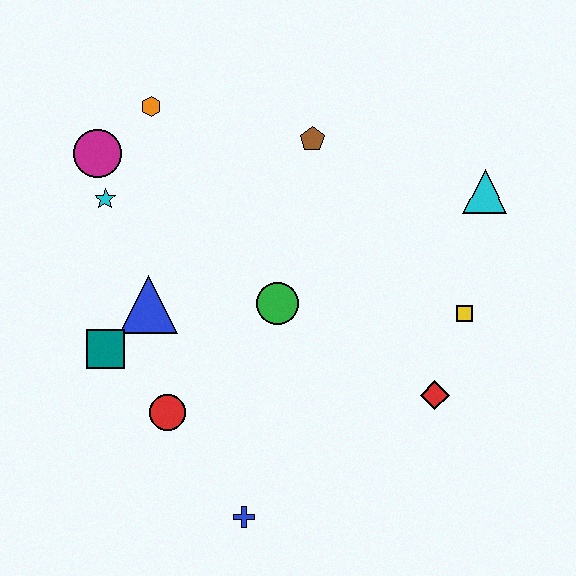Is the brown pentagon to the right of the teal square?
Yes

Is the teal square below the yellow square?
Yes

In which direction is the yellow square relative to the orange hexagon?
The yellow square is to the right of the orange hexagon.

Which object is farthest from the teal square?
The cyan triangle is farthest from the teal square.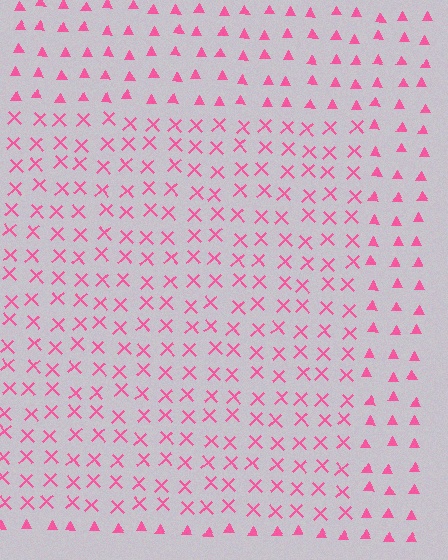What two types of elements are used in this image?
The image uses X marks inside the rectangle region and triangles outside it.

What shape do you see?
I see a rectangle.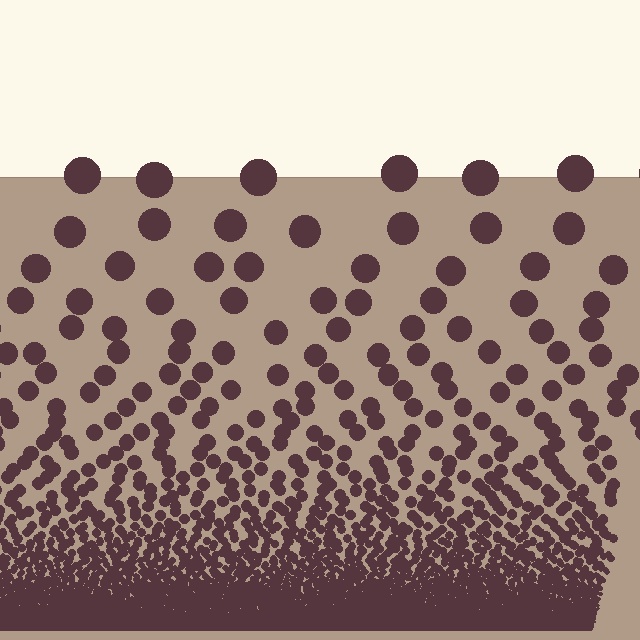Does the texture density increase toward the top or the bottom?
Density increases toward the bottom.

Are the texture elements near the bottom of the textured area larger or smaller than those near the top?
Smaller. The gradient is inverted — elements near the bottom are smaller and denser.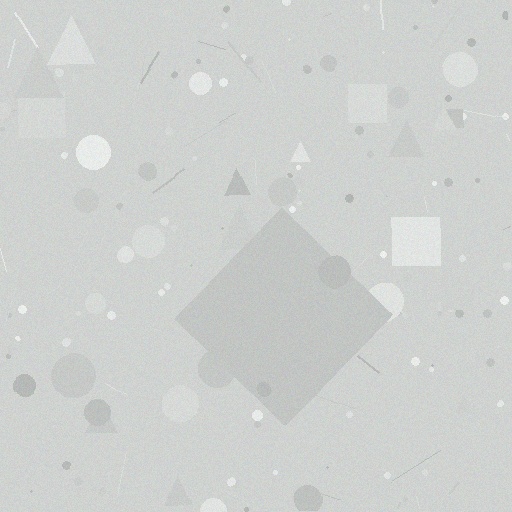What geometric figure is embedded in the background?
A diamond is embedded in the background.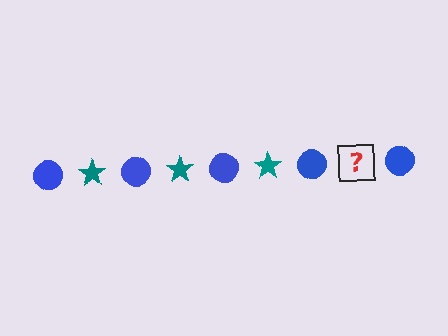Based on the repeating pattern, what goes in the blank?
The blank should be a teal star.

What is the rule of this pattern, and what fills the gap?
The rule is that the pattern alternates between blue circle and teal star. The gap should be filled with a teal star.